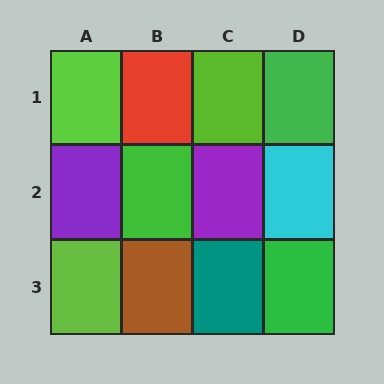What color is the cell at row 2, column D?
Cyan.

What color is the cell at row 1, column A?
Lime.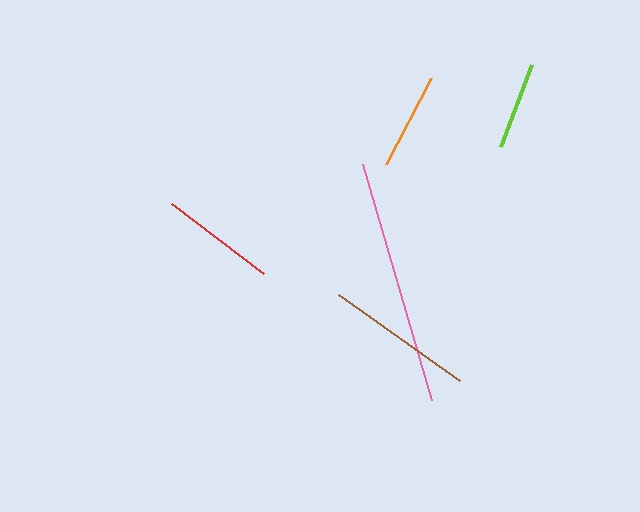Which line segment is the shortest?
The lime line is the shortest at approximately 87 pixels.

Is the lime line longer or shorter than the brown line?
The brown line is longer than the lime line.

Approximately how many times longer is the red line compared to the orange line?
The red line is approximately 1.2 times the length of the orange line.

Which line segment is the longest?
The pink line is the longest at approximately 246 pixels.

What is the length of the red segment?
The red segment is approximately 116 pixels long.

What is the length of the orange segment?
The orange segment is approximately 97 pixels long.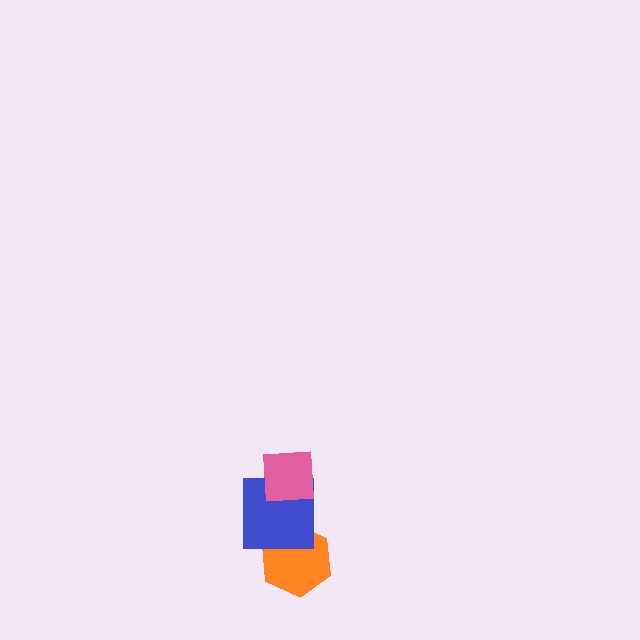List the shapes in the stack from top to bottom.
From top to bottom: the pink square, the blue square, the orange hexagon.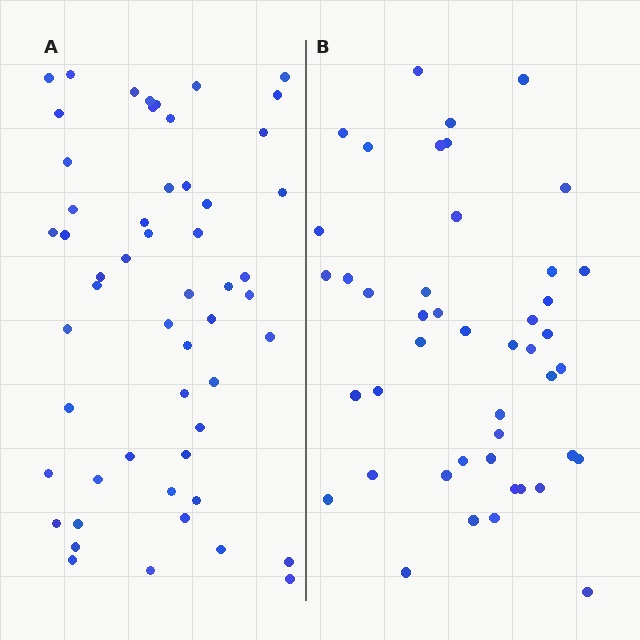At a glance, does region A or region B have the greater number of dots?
Region A (the left region) has more dots.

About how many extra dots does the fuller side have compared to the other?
Region A has roughly 8 or so more dots than region B.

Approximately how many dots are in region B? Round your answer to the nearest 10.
About 40 dots. (The exact count is 45, which rounds to 40.)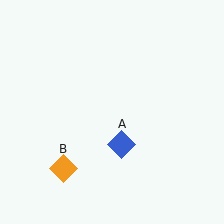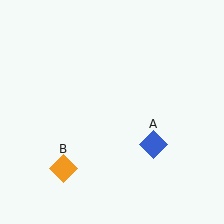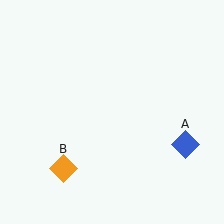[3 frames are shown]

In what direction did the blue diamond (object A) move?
The blue diamond (object A) moved right.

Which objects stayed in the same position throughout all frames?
Orange diamond (object B) remained stationary.